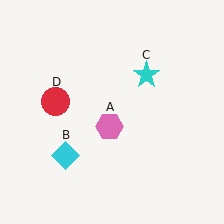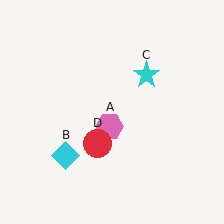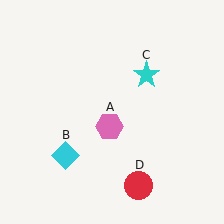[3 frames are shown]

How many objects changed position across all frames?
1 object changed position: red circle (object D).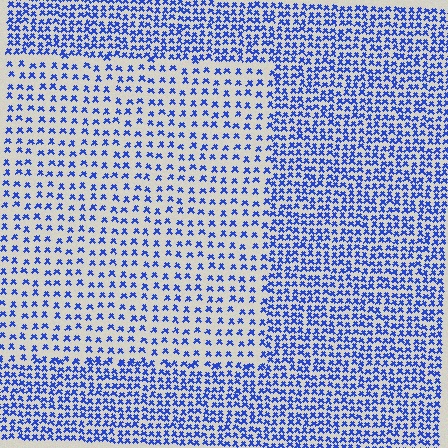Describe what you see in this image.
The image contains small blue elements arranged at two different densities. A rectangle-shaped region is visible where the elements are less densely packed than the surrounding area.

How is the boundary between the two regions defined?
The boundary is defined by a change in element density (approximately 2.0x ratio). All elements are the same color, size, and shape.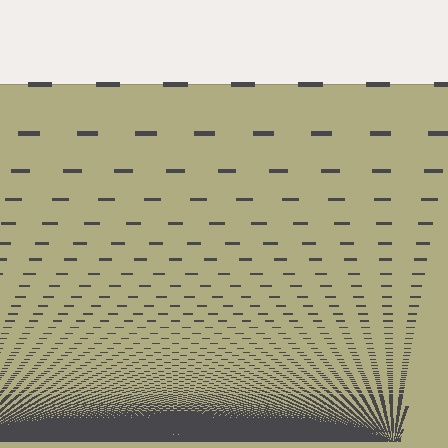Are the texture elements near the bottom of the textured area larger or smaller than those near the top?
Smaller. The gradient is inverted — elements near the bottom are smaller and denser.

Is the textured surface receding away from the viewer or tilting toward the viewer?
The surface appears to tilt toward the viewer. Texture elements get larger and sparser toward the top.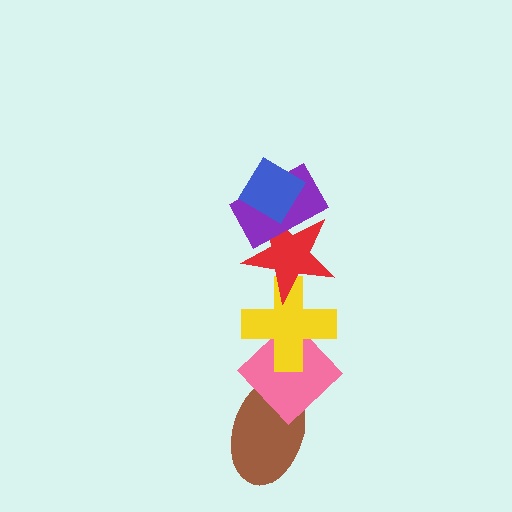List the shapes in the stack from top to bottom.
From top to bottom: the blue diamond, the purple rectangle, the red star, the yellow cross, the pink diamond, the brown ellipse.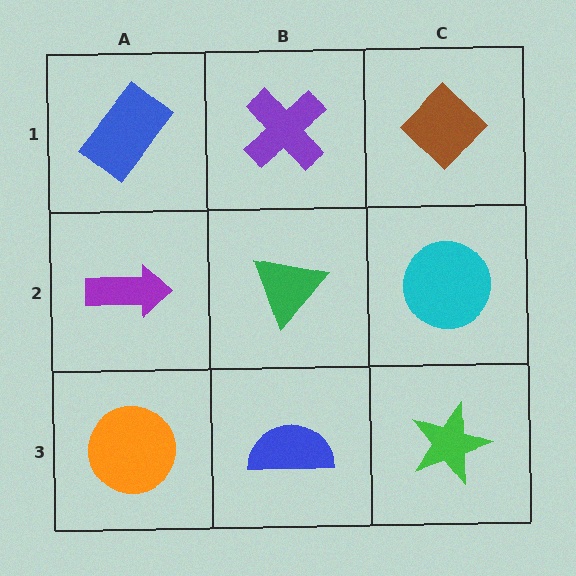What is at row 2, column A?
A purple arrow.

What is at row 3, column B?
A blue semicircle.